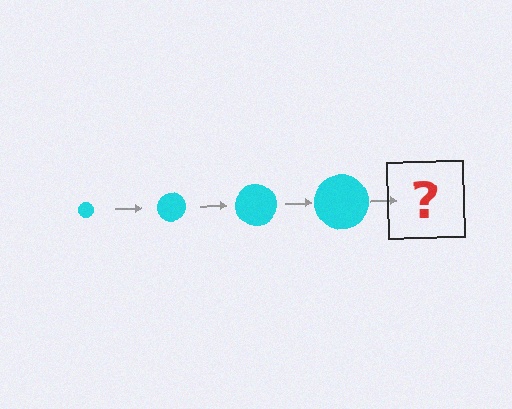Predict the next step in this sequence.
The next step is a cyan circle, larger than the previous one.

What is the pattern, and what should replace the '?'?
The pattern is that the circle gets progressively larger each step. The '?' should be a cyan circle, larger than the previous one.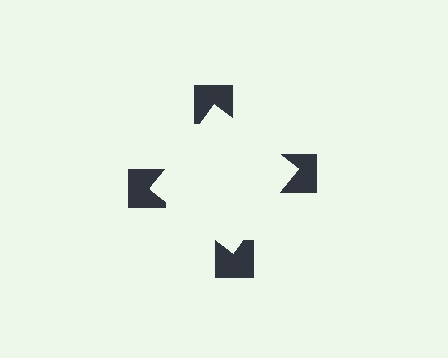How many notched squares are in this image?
There are 4 — one at each vertex of the illusory square.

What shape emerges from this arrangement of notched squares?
An illusory square — its edges are inferred from the aligned wedge cuts in the notched squares, not physically drawn.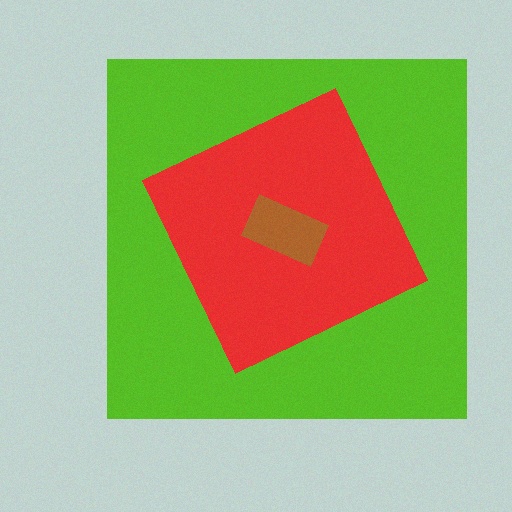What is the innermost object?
The brown rectangle.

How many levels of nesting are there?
3.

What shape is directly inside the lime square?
The red diamond.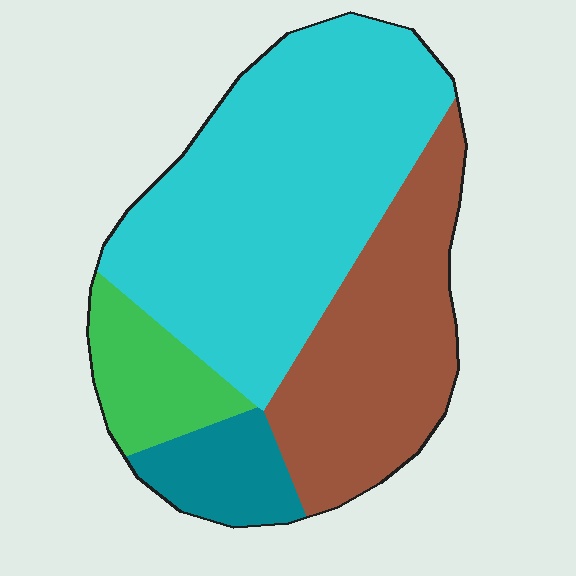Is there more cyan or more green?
Cyan.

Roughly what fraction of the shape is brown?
Brown covers 29% of the shape.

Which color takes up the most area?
Cyan, at roughly 50%.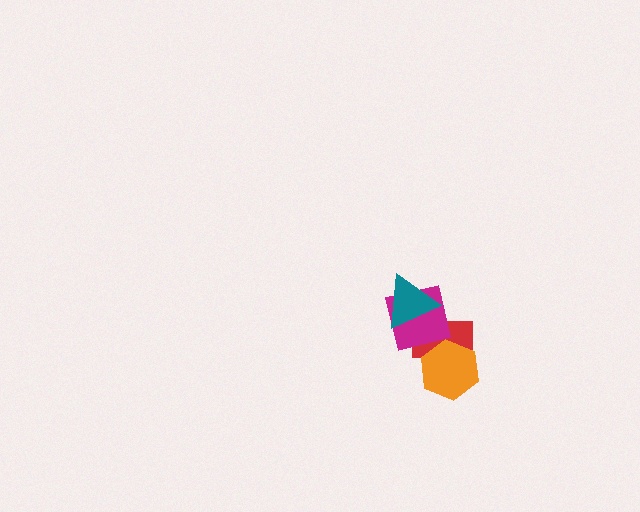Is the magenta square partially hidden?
Yes, it is partially covered by another shape.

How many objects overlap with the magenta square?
2 objects overlap with the magenta square.